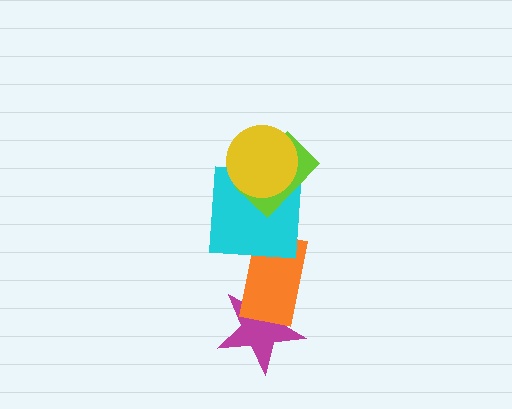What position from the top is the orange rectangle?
The orange rectangle is 4th from the top.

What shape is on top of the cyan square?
The lime rectangle is on top of the cyan square.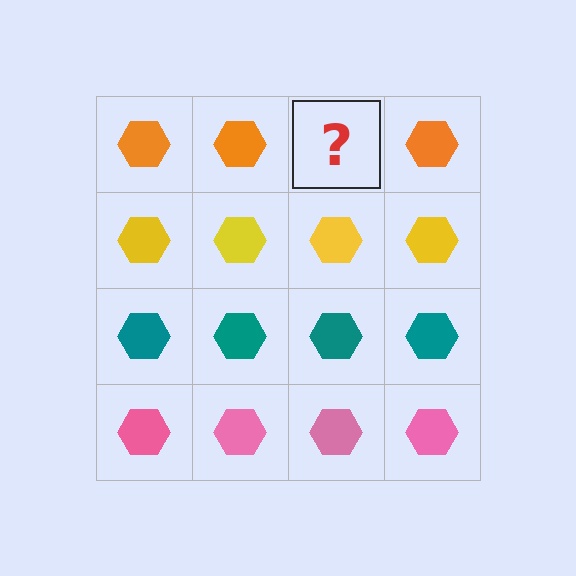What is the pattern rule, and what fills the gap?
The rule is that each row has a consistent color. The gap should be filled with an orange hexagon.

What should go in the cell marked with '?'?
The missing cell should contain an orange hexagon.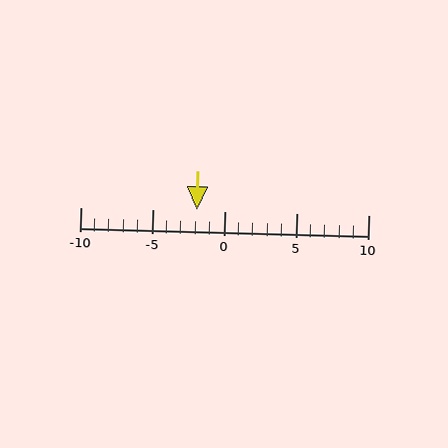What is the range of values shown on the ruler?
The ruler shows values from -10 to 10.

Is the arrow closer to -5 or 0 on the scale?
The arrow is closer to 0.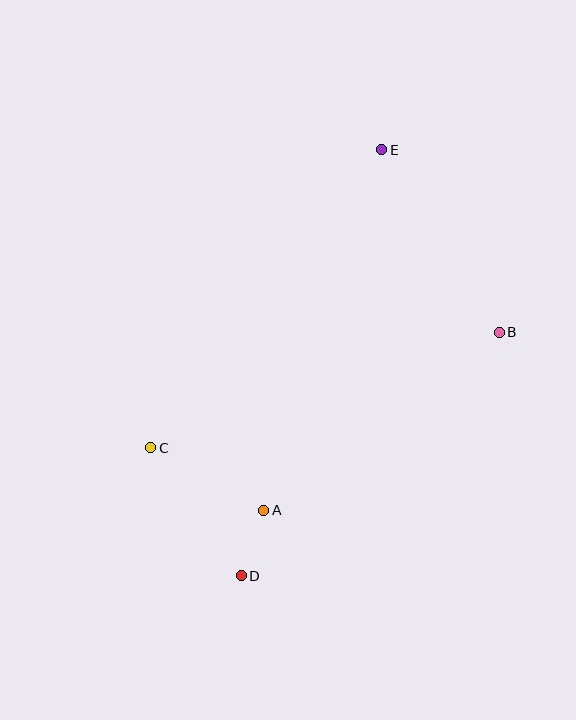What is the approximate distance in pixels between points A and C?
The distance between A and C is approximately 129 pixels.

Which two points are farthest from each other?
Points D and E are farthest from each other.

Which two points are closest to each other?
Points A and D are closest to each other.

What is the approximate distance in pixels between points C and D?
The distance between C and D is approximately 156 pixels.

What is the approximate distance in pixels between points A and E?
The distance between A and E is approximately 379 pixels.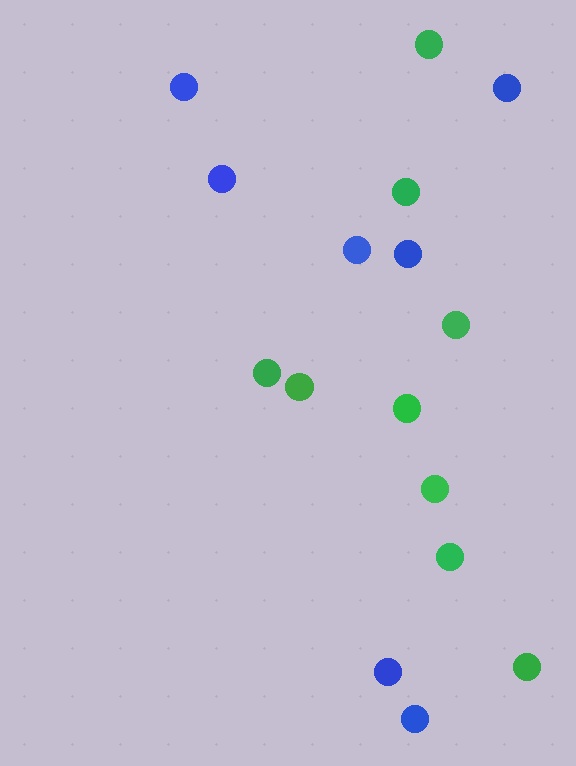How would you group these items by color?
There are 2 groups: one group of blue circles (7) and one group of green circles (9).